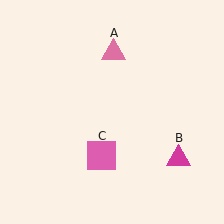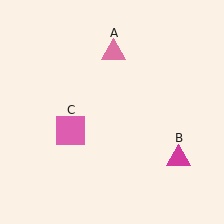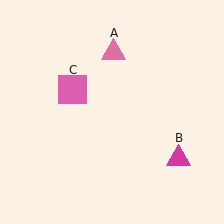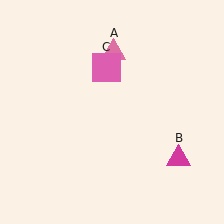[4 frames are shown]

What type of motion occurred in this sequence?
The pink square (object C) rotated clockwise around the center of the scene.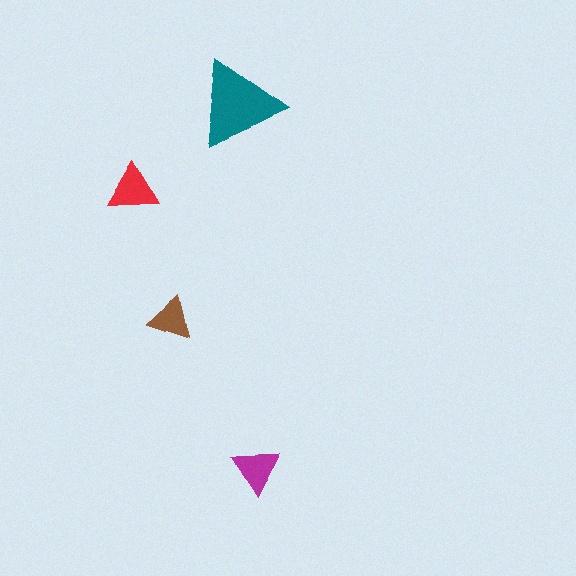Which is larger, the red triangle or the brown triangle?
The red one.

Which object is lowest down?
The magenta triangle is bottommost.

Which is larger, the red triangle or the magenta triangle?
The red one.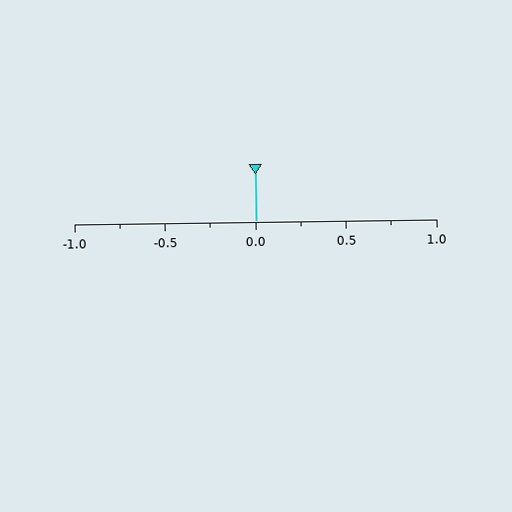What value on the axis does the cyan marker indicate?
The marker indicates approximately 0.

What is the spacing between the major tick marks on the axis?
The major ticks are spaced 0.5 apart.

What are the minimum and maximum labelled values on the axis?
The axis runs from -1.0 to 1.0.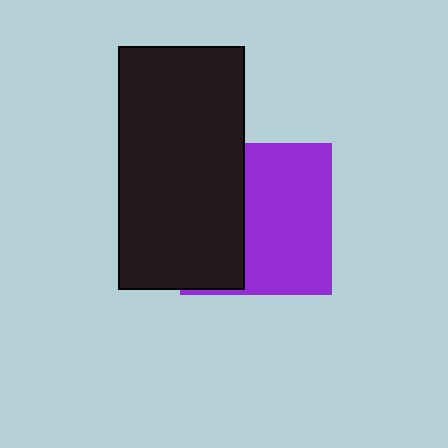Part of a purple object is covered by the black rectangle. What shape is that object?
It is a square.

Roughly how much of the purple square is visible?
About half of it is visible (roughly 58%).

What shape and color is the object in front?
The object in front is a black rectangle.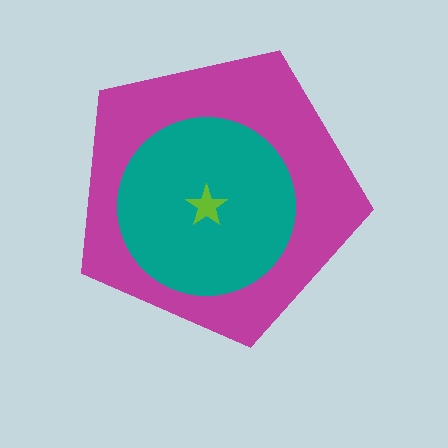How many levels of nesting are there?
3.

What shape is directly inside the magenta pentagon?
The teal circle.